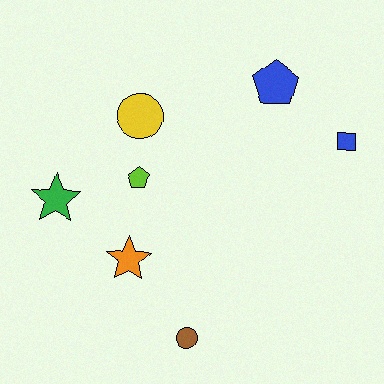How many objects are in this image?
There are 7 objects.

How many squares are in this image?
There is 1 square.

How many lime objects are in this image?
There is 1 lime object.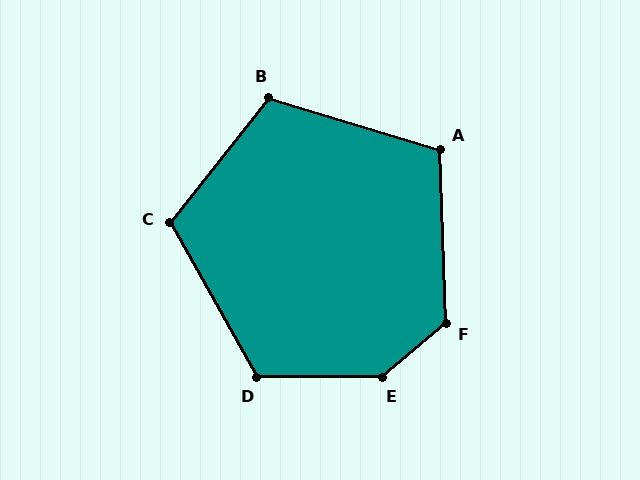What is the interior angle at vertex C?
Approximately 112 degrees (obtuse).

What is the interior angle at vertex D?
Approximately 119 degrees (obtuse).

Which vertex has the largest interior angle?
E, at approximately 139 degrees.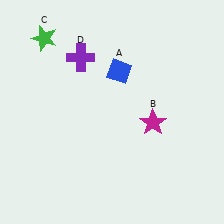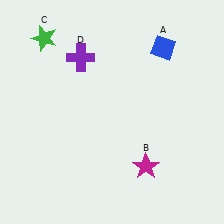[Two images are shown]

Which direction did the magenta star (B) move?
The magenta star (B) moved down.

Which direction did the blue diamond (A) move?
The blue diamond (A) moved right.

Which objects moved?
The objects that moved are: the blue diamond (A), the magenta star (B).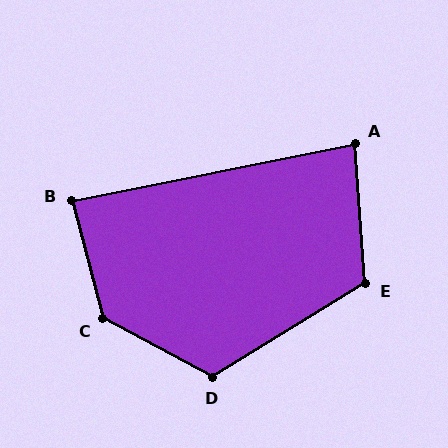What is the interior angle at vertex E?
Approximately 117 degrees (obtuse).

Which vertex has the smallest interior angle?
A, at approximately 83 degrees.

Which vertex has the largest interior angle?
C, at approximately 133 degrees.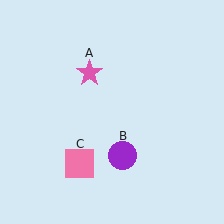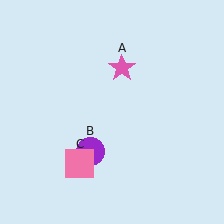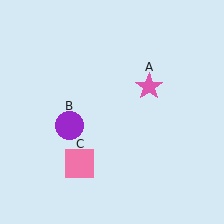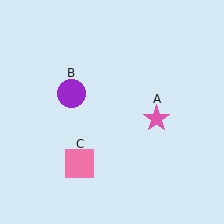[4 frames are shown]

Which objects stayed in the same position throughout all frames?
Pink square (object C) remained stationary.